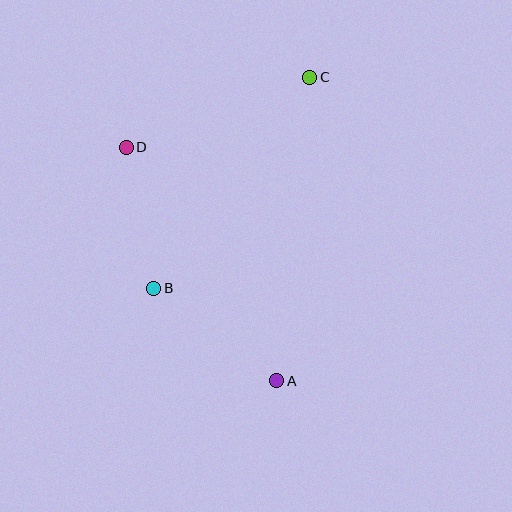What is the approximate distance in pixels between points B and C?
The distance between B and C is approximately 262 pixels.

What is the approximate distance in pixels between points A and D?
The distance between A and D is approximately 278 pixels.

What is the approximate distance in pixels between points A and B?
The distance between A and B is approximately 154 pixels.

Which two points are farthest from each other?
Points A and C are farthest from each other.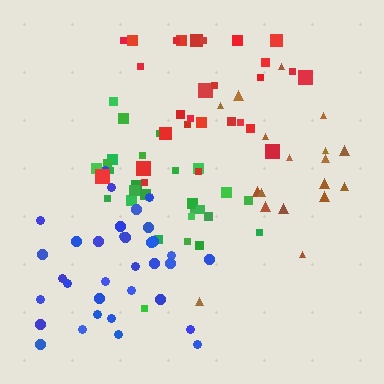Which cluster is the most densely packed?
Green.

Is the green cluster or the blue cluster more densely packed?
Green.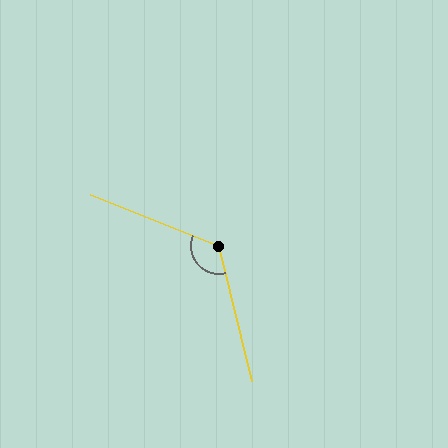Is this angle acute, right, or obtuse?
It is obtuse.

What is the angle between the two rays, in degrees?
Approximately 125 degrees.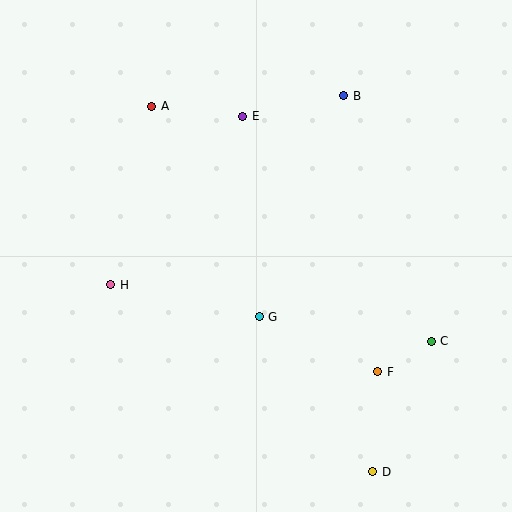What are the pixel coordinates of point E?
Point E is at (243, 116).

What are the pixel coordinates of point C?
Point C is at (431, 341).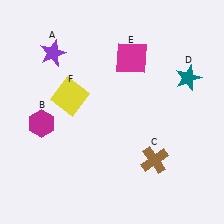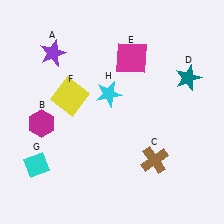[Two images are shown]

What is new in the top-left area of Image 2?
A cyan star (H) was added in the top-left area of Image 2.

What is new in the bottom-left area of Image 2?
A cyan diamond (G) was added in the bottom-left area of Image 2.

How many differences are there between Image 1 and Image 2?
There are 2 differences between the two images.